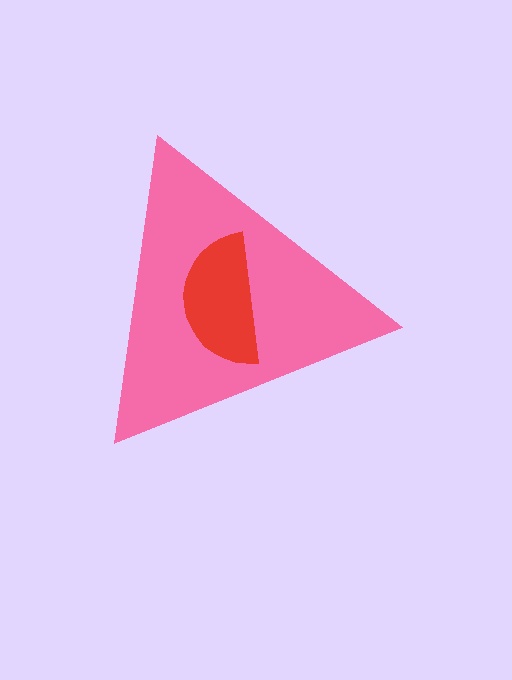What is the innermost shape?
The red semicircle.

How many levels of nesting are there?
2.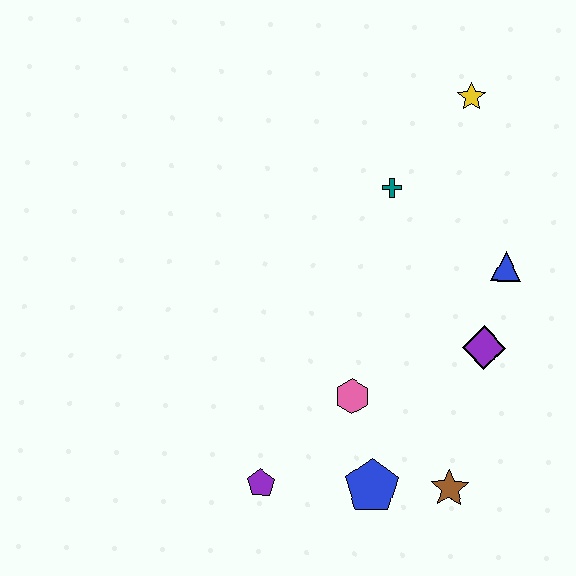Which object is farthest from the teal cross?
The purple pentagon is farthest from the teal cross.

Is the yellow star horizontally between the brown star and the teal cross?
No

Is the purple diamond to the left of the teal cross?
No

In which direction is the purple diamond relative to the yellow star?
The purple diamond is below the yellow star.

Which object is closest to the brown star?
The blue pentagon is closest to the brown star.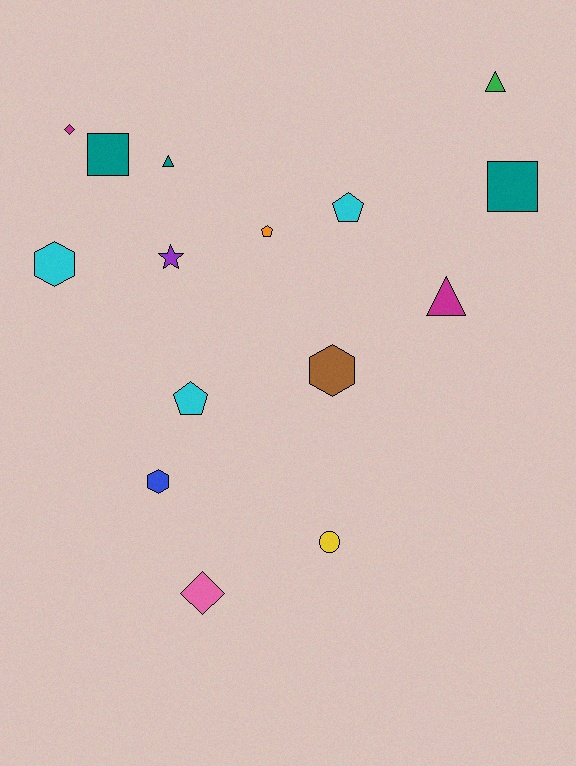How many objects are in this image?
There are 15 objects.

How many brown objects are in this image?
There is 1 brown object.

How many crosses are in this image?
There are no crosses.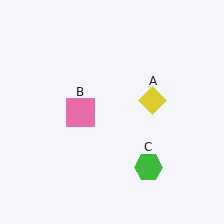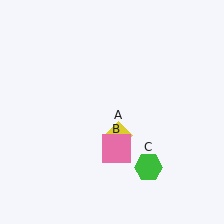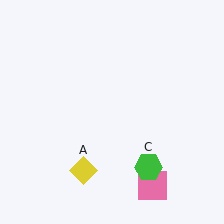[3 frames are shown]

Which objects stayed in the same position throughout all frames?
Green hexagon (object C) remained stationary.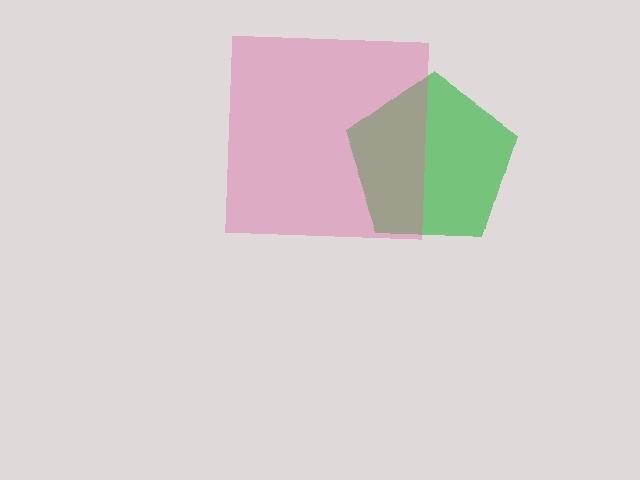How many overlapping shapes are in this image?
There are 2 overlapping shapes in the image.